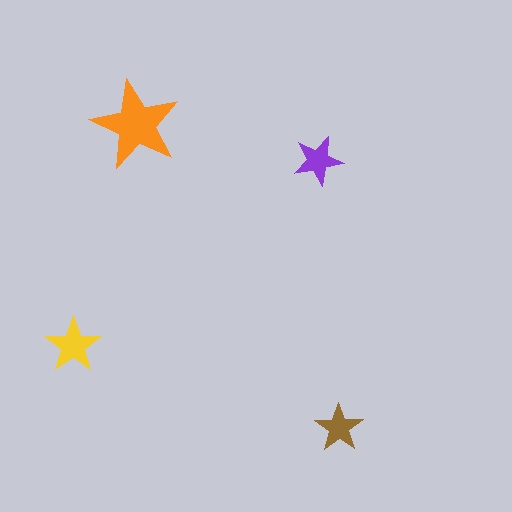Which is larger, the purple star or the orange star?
The orange one.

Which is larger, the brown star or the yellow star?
The yellow one.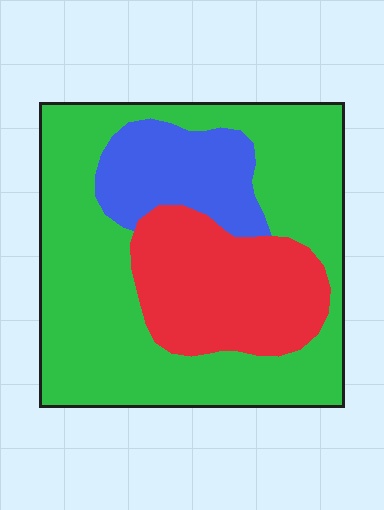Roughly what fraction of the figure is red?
Red takes up about one quarter (1/4) of the figure.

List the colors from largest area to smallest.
From largest to smallest: green, red, blue.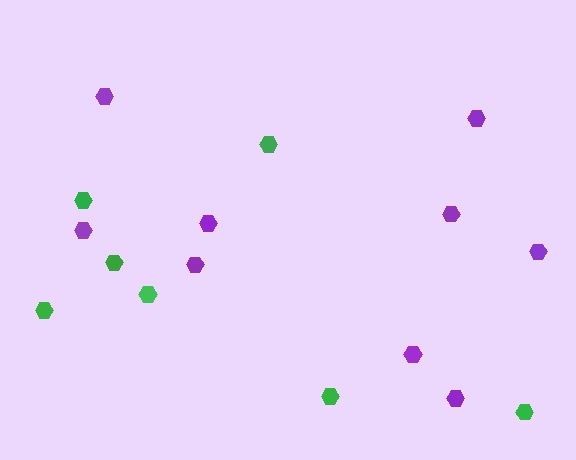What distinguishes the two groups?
There are 2 groups: one group of green hexagons (7) and one group of purple hexagons (9).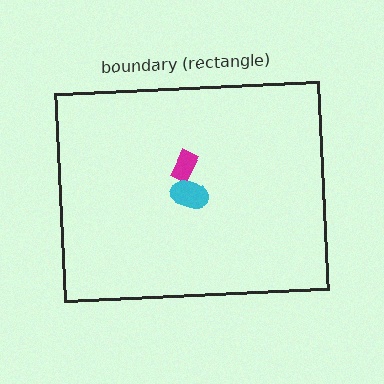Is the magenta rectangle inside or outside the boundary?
Inside.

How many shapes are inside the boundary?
2 inside, 0 outside.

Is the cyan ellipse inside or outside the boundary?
Inside.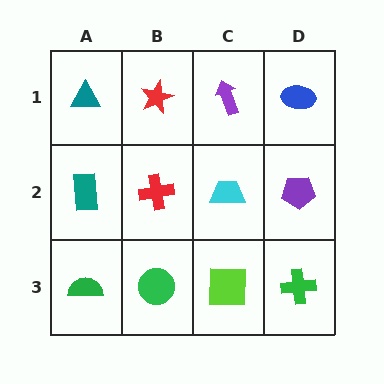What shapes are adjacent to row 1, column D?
A purple pentagon (row 2, column D), a purple arrow (row 1, column C).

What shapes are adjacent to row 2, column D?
A blue ellipse (row 1, column D), a green cross (row 3, column D), a cyan trapezoid (row 2, column C).